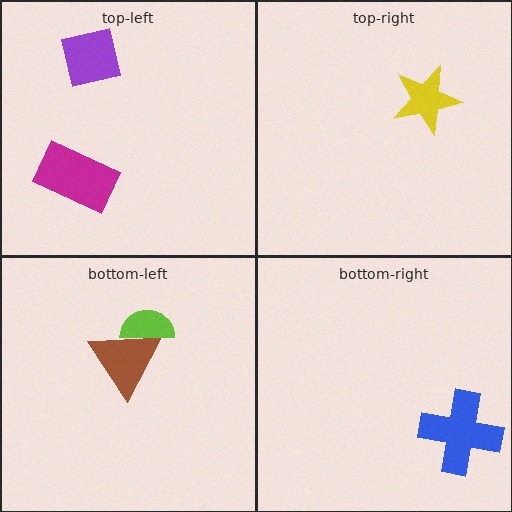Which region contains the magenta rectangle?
The top-left region.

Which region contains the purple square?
The top-left region.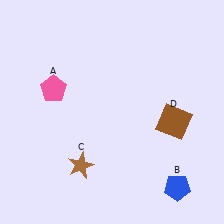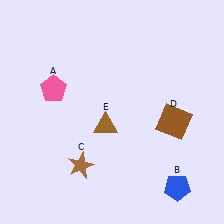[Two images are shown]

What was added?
A brown triangle (E) was added in Image 2.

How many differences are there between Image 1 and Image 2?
There is 1 difference between the two images.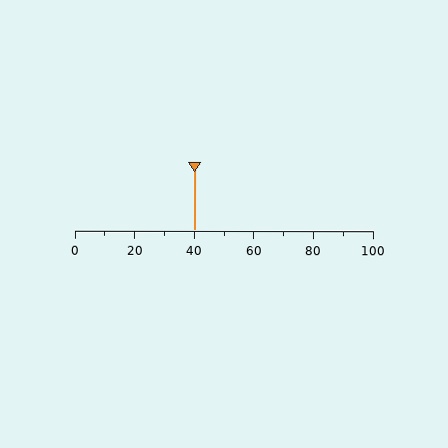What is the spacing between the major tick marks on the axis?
The major ticks are spaced 20 apart.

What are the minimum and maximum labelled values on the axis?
The axis runs from 0 to 100.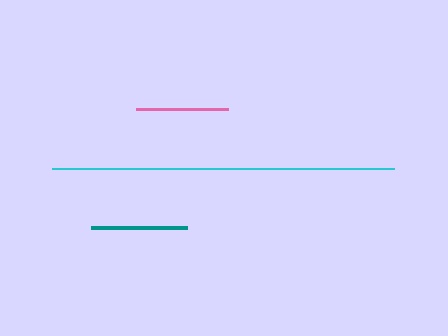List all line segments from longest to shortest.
From longest to shortest: cyan, teal, pink.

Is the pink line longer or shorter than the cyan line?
The cyan line is longer than the pink line.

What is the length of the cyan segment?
The cyan segment is approximately 342 pixels long.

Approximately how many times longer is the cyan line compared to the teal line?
The cyan line is approximately 3.6 times the length of the teal line.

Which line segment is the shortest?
The pink line is the shortest at approximately 93 pixels.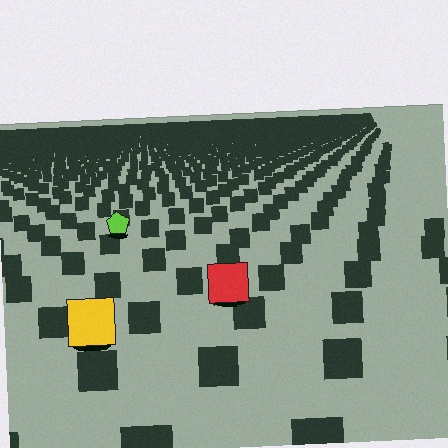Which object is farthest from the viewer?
The lime pentagon is farthest from the viewer. It appears smaller and the ground texture around it is denser.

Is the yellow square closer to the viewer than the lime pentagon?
Yes. The yellow square is closer — you can tell from the texture gradient: the ground texture is coarser near it.